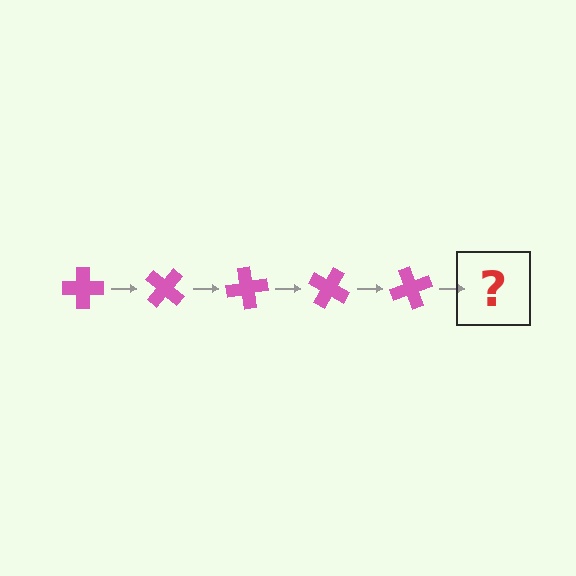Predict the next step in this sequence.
The next step is a pink cross rotated 200 degrees.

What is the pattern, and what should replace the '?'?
The pattern is that the cross rotates 40 degrees each step. The '?' should be a pink cross rotated 200 degrees.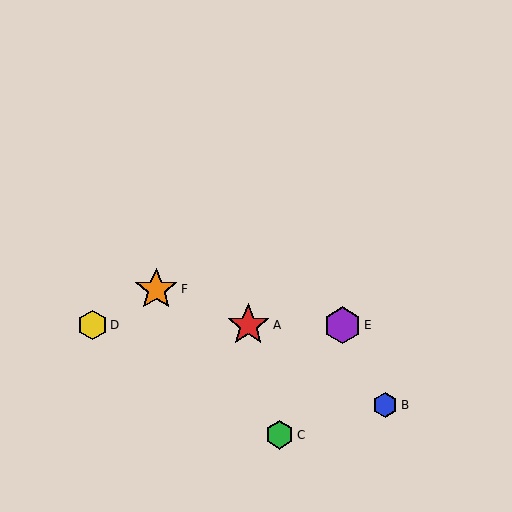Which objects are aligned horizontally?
Objects A, D, E are aligned horizontally.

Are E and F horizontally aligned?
No, E is at y≈325 and F is at y≈289.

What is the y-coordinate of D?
Object D is at y≈325.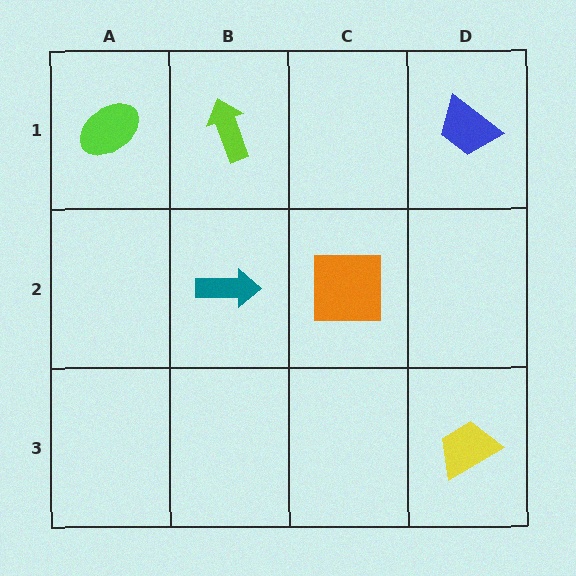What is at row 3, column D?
A yellow trapezoid.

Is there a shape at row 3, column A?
No, that cell is empty.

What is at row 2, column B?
A teal arrow.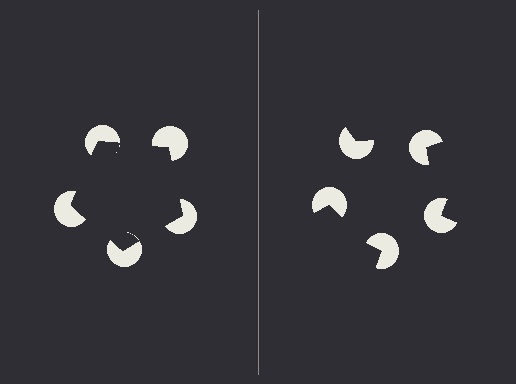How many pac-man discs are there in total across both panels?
10 — 5 on each side.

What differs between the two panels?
The pac-man discs are positioned identically on both sides; only the wedge orientations differ. On the left they align to a pentagon; on the right they are misaligned.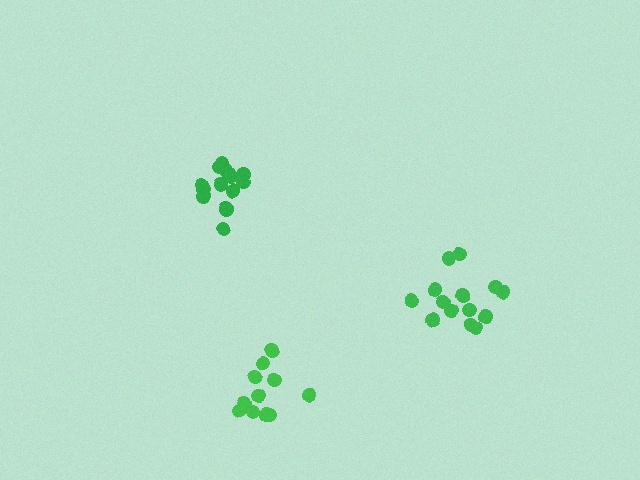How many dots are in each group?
Group 1: 15 dots, Group 2: 14 dots, Group 3: 11 dots (40 total).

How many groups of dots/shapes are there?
There are 3 groups.